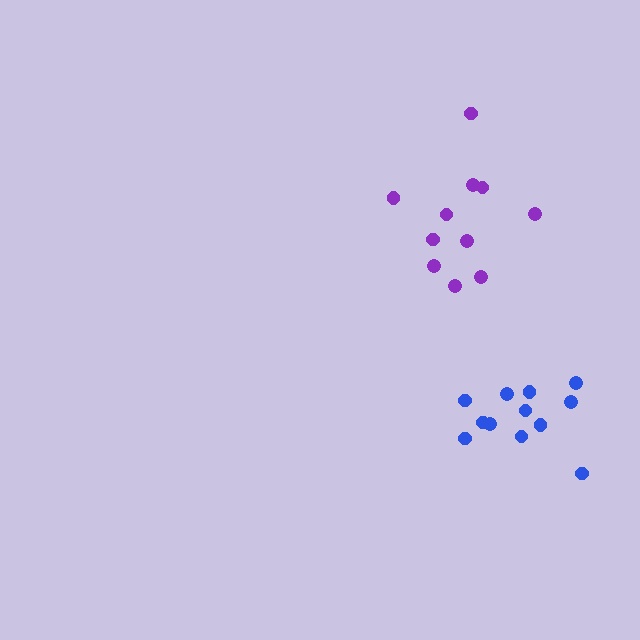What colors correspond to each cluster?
The clusters are colored: blue, purple.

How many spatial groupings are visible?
There are 2 spatial groupings.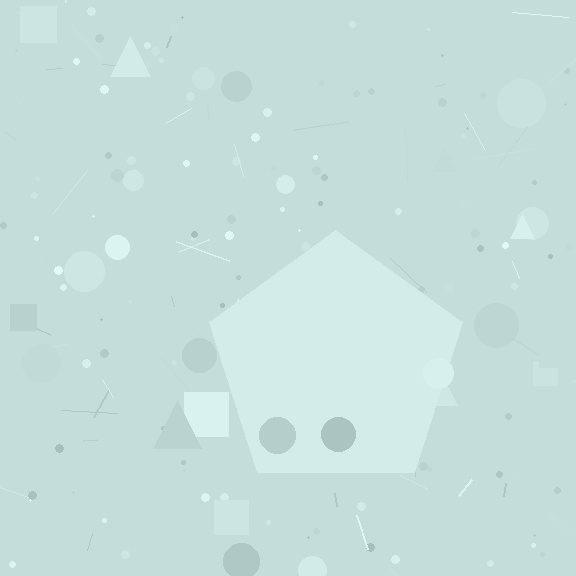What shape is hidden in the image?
A pentagon is hidden in the image.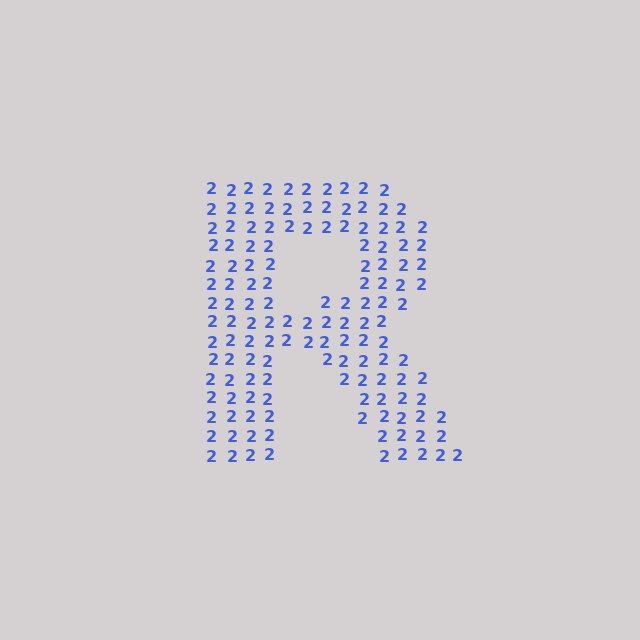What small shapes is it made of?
It is made of small digit 2's.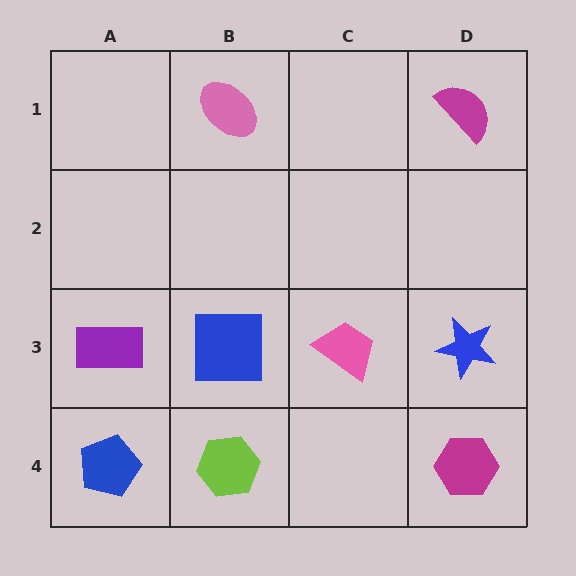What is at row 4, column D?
A magenta hexagon.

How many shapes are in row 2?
0 shapes.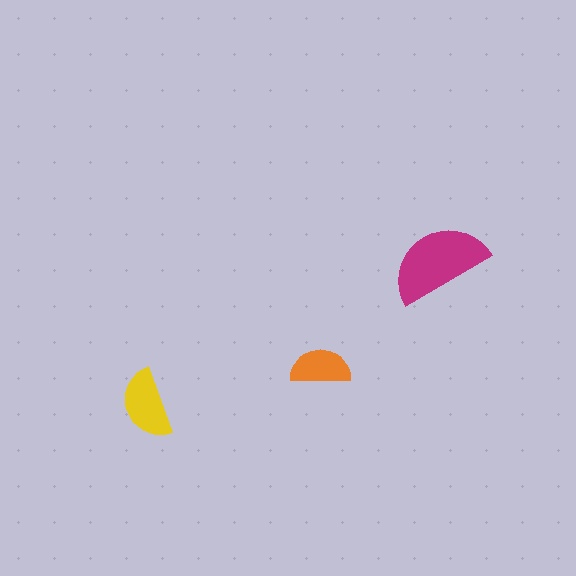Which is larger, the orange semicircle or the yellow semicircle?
The yellow one.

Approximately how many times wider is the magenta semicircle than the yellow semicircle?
About 1.5 times wider.